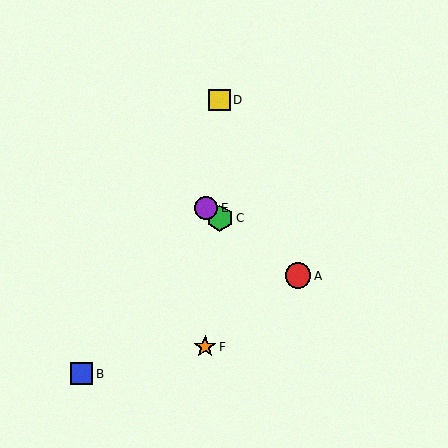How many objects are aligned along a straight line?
3 objects (A, C, E) are aligned along a straight line.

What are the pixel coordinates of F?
Object F is at (205, 347).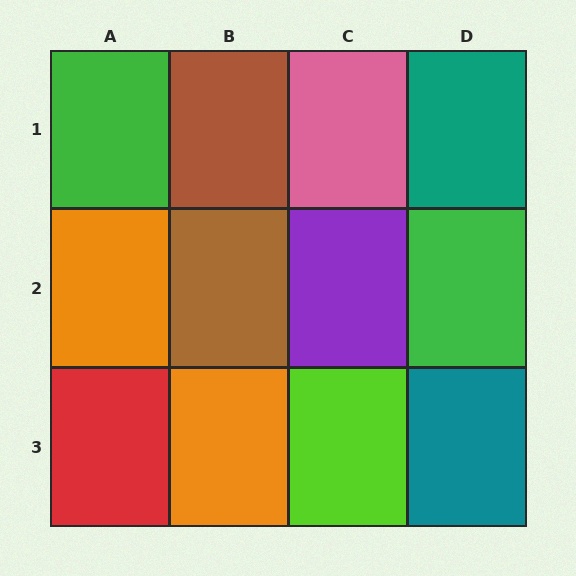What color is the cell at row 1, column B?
Brown.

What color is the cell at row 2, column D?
Green.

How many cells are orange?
2 cells are orange.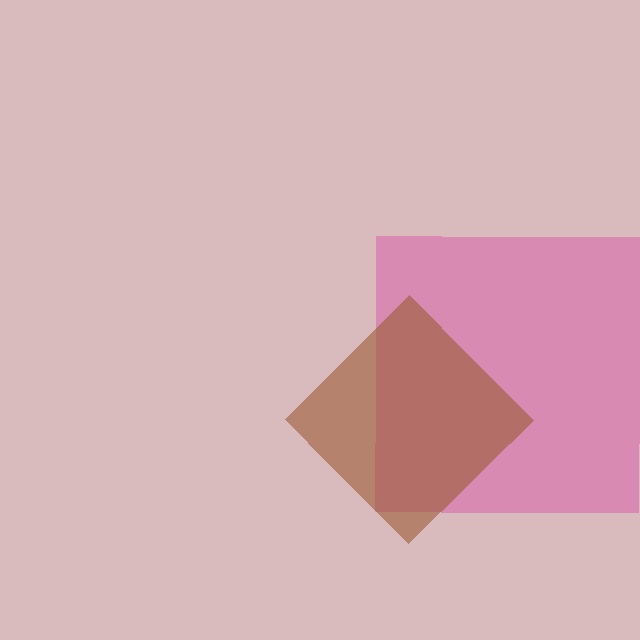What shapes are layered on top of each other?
The layered shapes are: a pink square, a brown diamond.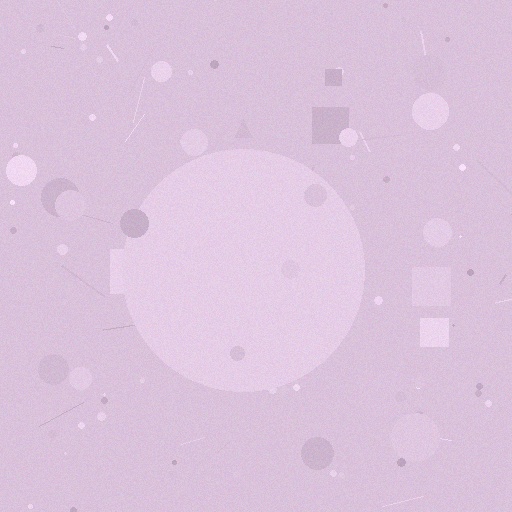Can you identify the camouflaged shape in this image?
The camouflaged shape is a circle.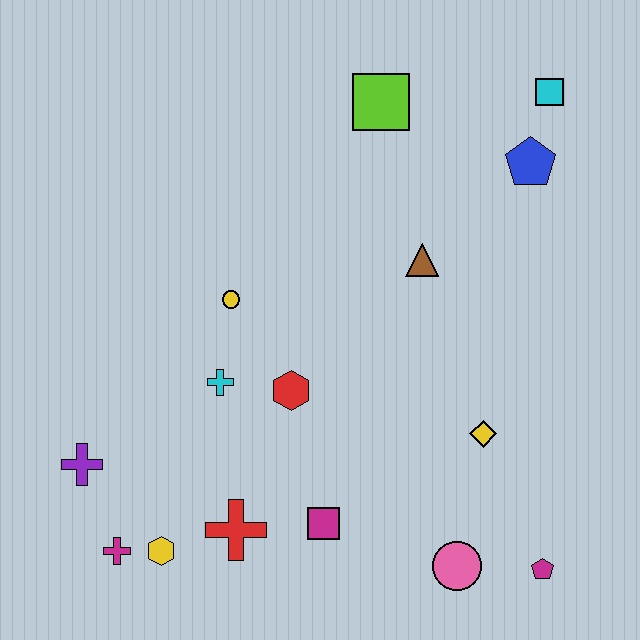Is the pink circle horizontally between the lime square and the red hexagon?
No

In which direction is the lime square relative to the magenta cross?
The lime square is above the magenta cross.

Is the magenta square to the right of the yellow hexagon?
Yes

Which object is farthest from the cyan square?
The magenta cross is farthest from the cyan square.